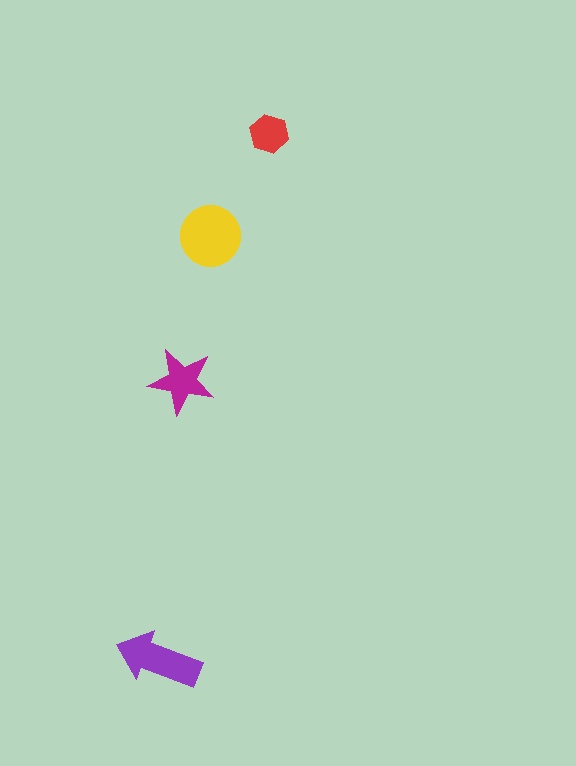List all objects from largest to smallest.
The yellow circle, the purple arrow, the magenta star, the red hexagon.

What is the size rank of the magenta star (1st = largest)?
3rd.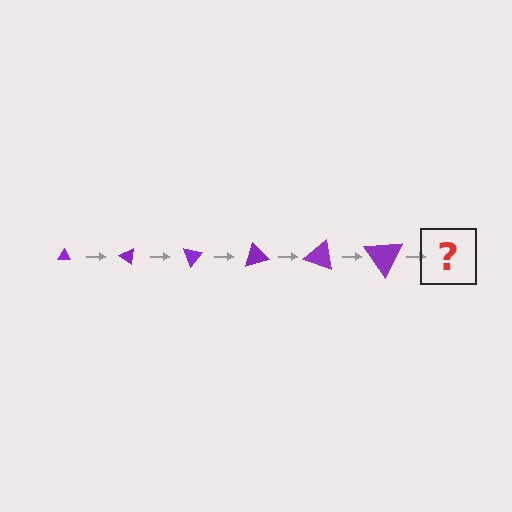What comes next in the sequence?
The next element should be a triangle, larger than the previous one and rotated 210 degrees from the start.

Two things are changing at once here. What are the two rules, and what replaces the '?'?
The two rules are that the triangle grows larger each step and it rotates 35 degrees each step. The '?' should be a triangle, larger than the previous one and rotated 210 degrees from the start.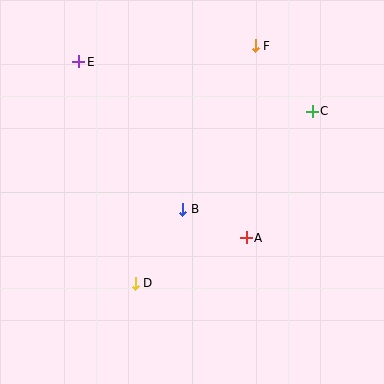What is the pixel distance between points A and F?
The distance between A and F is 192 pixels.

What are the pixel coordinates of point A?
Point A is at (246, 238).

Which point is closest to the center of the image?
Point B at (183, 209) is closest to the center.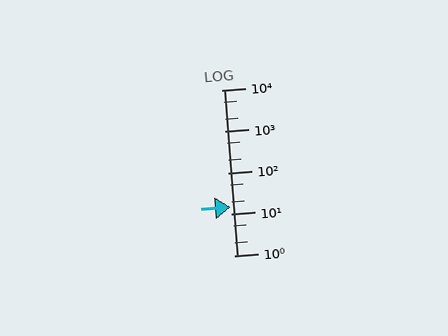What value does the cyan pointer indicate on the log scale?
The pointer indicates approximately 15.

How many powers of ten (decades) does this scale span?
The scale spans 4 decades, from 1 to 10000.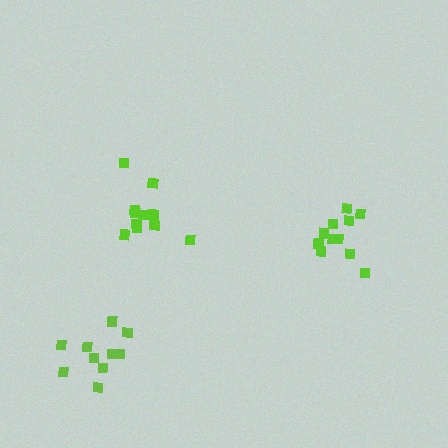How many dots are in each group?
Group 1: 10 dots, Group 2: 11 dots, Group 3: 11 dots (32 total).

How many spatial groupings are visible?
There are 3 spatial groupings.